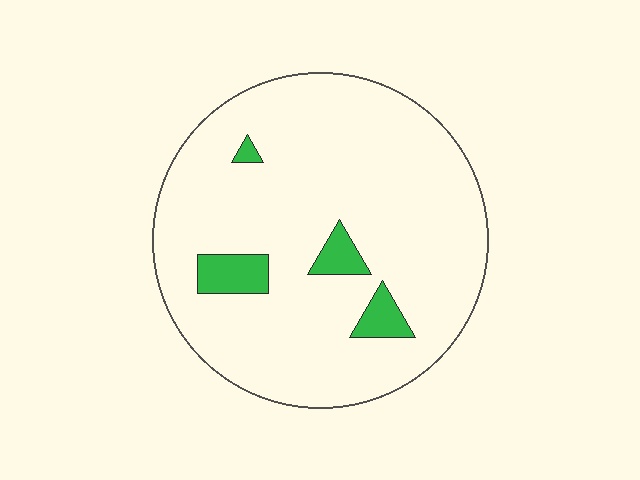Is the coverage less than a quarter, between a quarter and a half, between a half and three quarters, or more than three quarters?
Less than a quarter.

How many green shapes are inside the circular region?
4.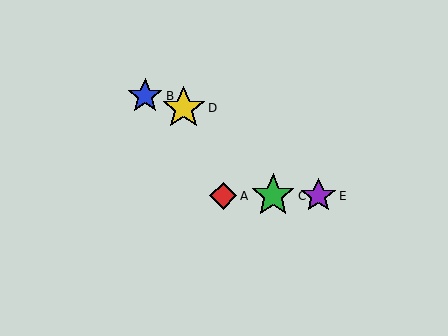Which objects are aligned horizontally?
Objects A, C, E are aligned horizontally.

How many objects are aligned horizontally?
3 objects (A, C, E) are aligned horizontally.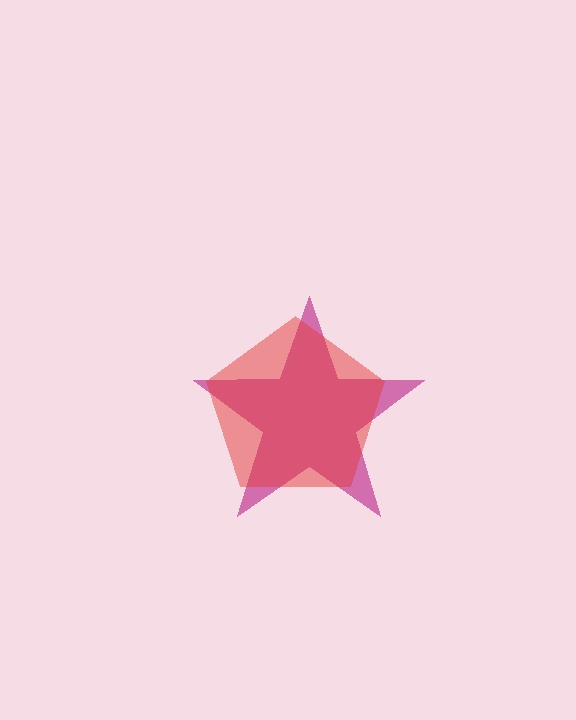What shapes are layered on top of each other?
The layered shapes are: a magenta star, a red pentagon.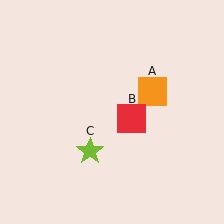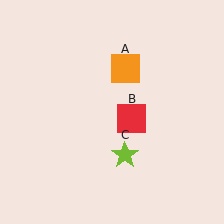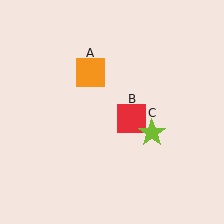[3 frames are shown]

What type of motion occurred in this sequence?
The orange square (object A), lime star (object C) rotated counterclockwise around the center of the scene.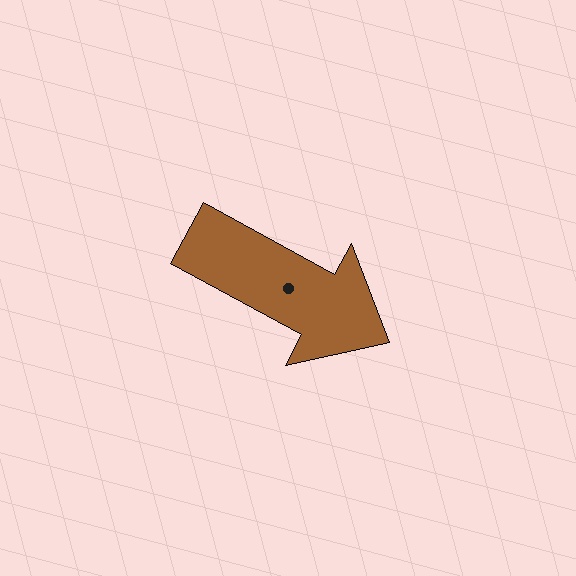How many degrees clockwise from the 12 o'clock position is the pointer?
Approximately 118 degrees.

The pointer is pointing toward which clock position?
Roughly 4 o'clock.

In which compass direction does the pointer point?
Southeast.